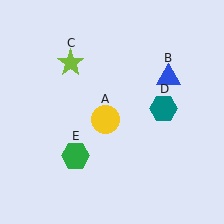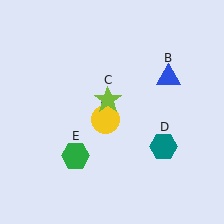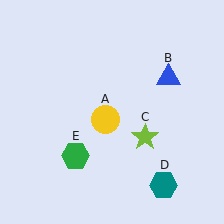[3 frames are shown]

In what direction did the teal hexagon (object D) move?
The teal hexagon (object D) moved down.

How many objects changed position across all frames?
2 objects changed position: lime star (object C), teal hexagon (object D).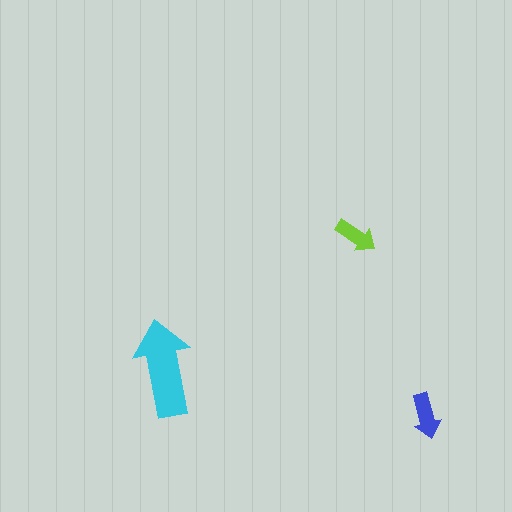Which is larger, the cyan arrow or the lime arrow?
The cyan one.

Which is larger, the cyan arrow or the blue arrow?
The cyan one.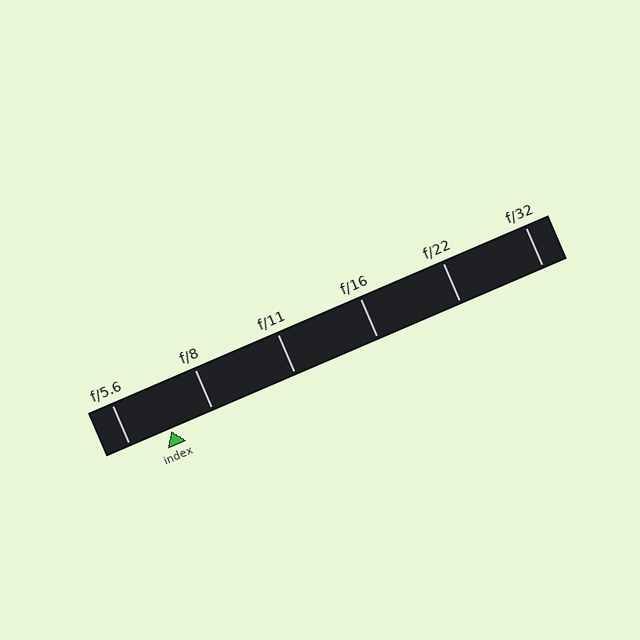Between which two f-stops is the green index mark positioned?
The index mark is between f/5.6 and f/8.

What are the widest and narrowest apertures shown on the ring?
The widest aperture shown is f/5.6 and the narrowest is f/32.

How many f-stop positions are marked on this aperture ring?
There are 6 f-stop positions marked.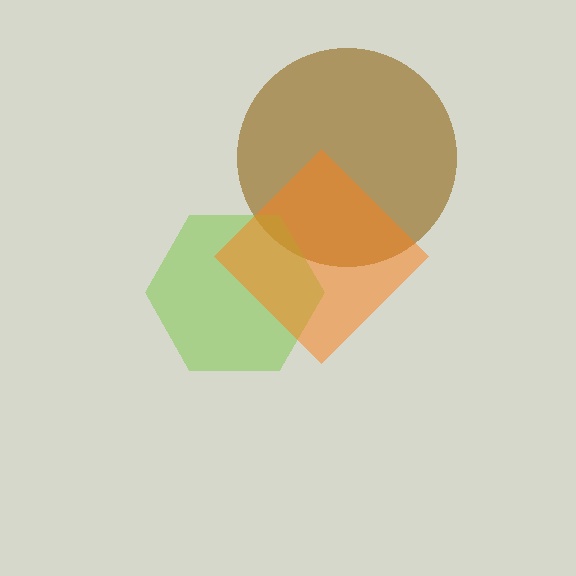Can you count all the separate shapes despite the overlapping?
Yes, there are 3 separate shapes.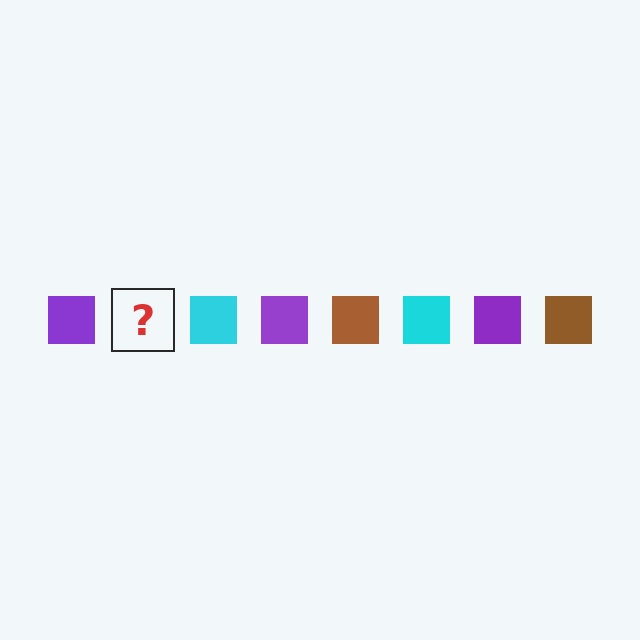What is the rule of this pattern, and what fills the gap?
The rule is that the pattern cycles through purple, brown, cyan squares. The gap should be filled with a brown square.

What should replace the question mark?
The question mark should be replaced with a brown square.